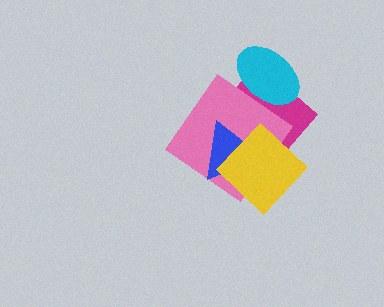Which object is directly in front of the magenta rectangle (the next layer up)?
The cyan ellipse is directly in front of the magenta rectangle.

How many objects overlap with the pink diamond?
3 objects overlap with the pink diamond.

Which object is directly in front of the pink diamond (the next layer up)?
The blue triangle is directly in front of the pink diamond.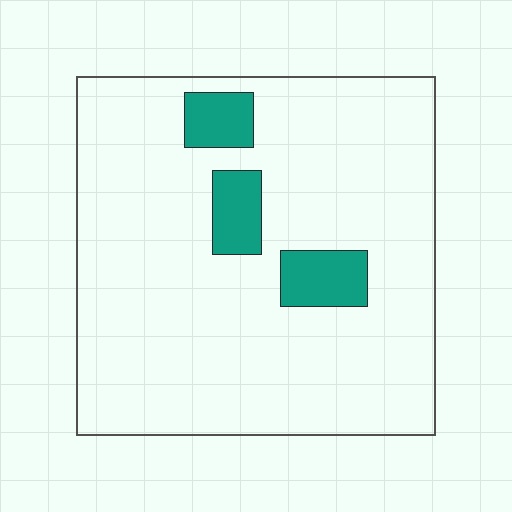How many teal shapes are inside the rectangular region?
3.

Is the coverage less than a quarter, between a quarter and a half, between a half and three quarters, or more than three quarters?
Less than a quarter.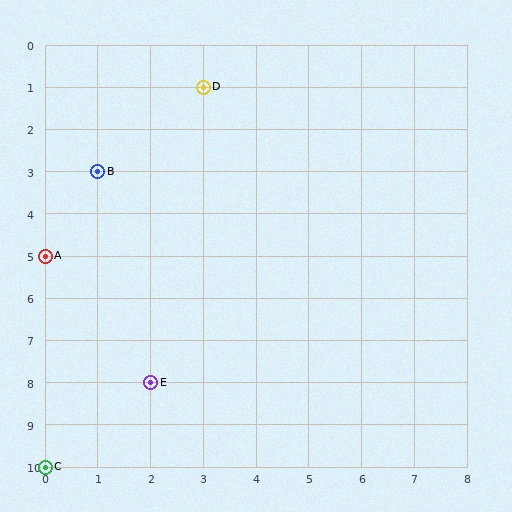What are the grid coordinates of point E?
Point E is at grid coordinates (2, 8).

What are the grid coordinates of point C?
Point C is at grid coordinates (0, 10).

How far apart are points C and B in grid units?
Points C and B are 1 column and 7 rows apart (about 7.1 grid units diagonally).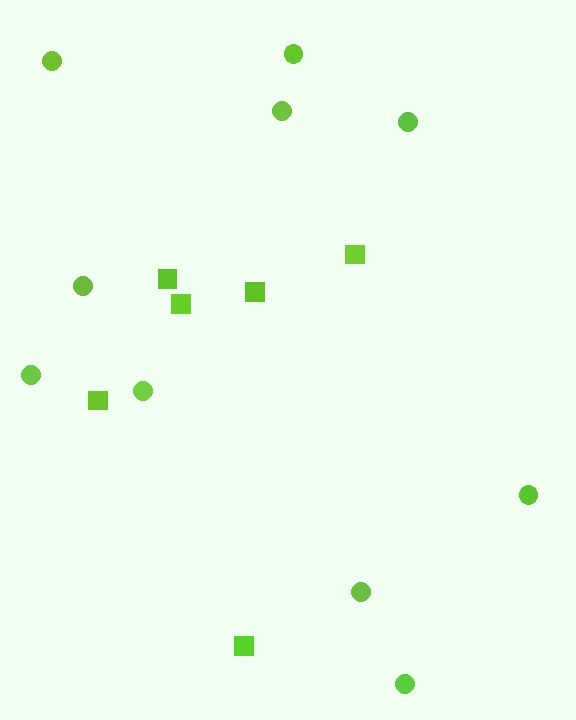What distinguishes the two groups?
There are 2 groups: one group of squares (6) and one group of circles (10).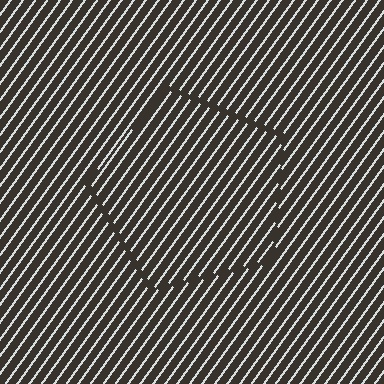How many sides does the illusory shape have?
5 sides — the line-ends trace a pentagon.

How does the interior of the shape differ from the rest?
The interior of the shape contains the same grating, shifted by half a period — the contour is defined by the phase discontinuity where line-ends from the inner and outer gratings abut.